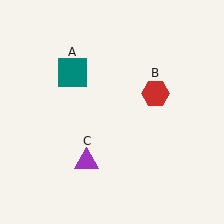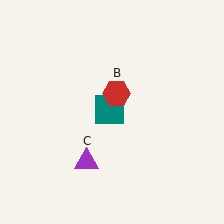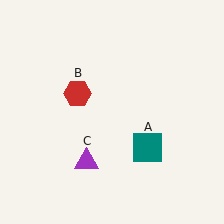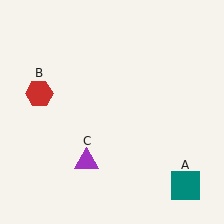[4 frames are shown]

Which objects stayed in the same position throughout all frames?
Purple triangle (object C) remained stationary.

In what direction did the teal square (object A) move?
The teal square (object A) moved down and to the right.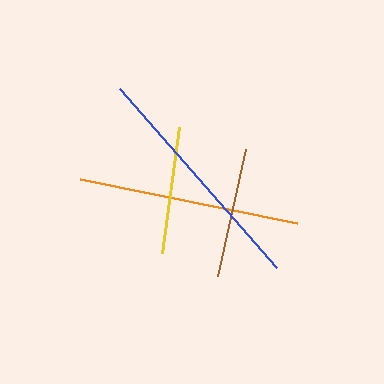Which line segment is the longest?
The blue line is the longest at approximately 239 pixels.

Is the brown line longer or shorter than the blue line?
The blue line is longer than the brown line.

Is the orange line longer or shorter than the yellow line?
The orange line is longer than the yellow line.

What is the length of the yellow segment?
The yellow segment is approximately 126 pixels long.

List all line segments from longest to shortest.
From longest to shortest: blue, orange, brown, yellow.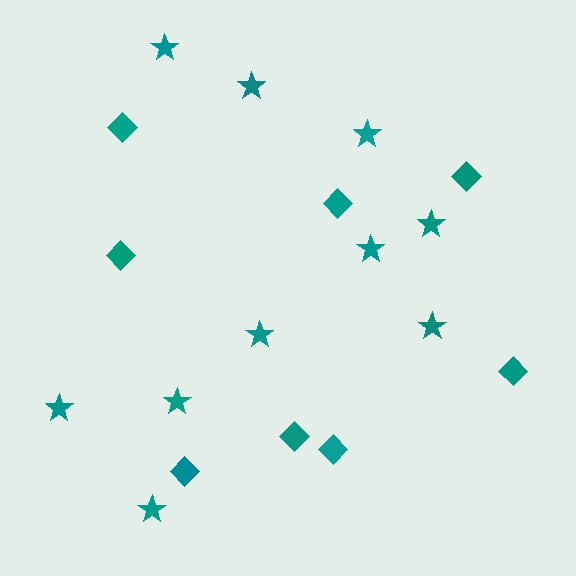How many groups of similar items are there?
There are 2 groups: one group of diamonds (8) and one group of stars (10).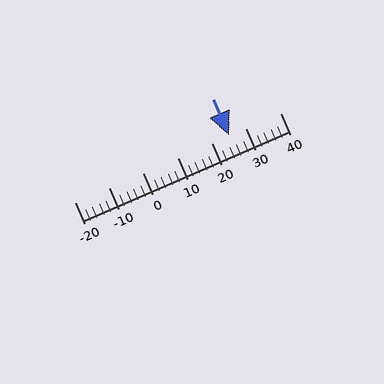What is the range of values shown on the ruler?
The ruler shows values from -20 to 40.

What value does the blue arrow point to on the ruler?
The blue arrow points to approximately 25.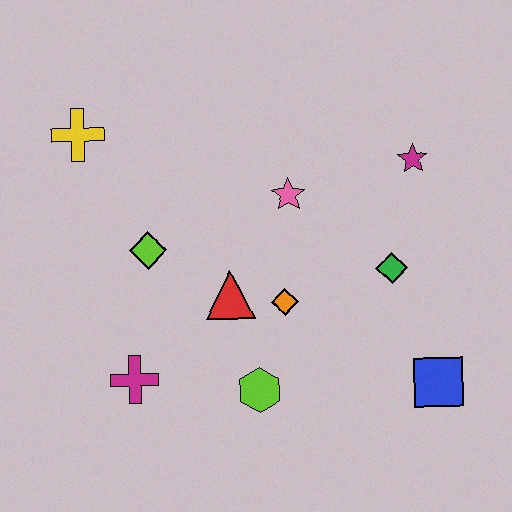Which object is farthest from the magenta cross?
The magenta star is farthest from the magenta cross.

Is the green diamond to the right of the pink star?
Yes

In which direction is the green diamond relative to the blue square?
The green diamond is above the blue square.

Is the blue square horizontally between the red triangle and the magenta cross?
No